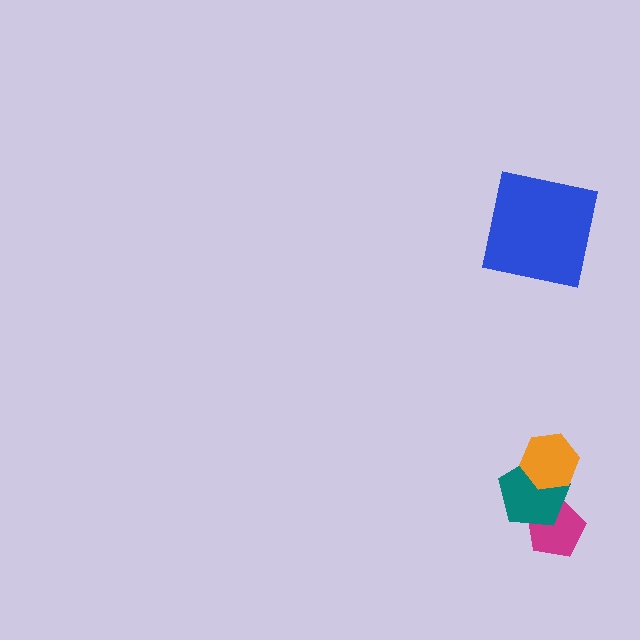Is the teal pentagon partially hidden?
Yes, it is partially covered by another shape.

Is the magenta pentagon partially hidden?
Yes, it is partially covered by another shape.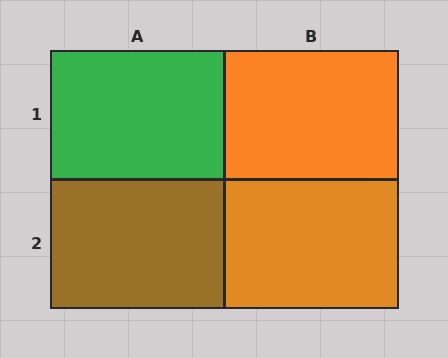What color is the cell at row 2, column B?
Orange.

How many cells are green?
1 cell is green.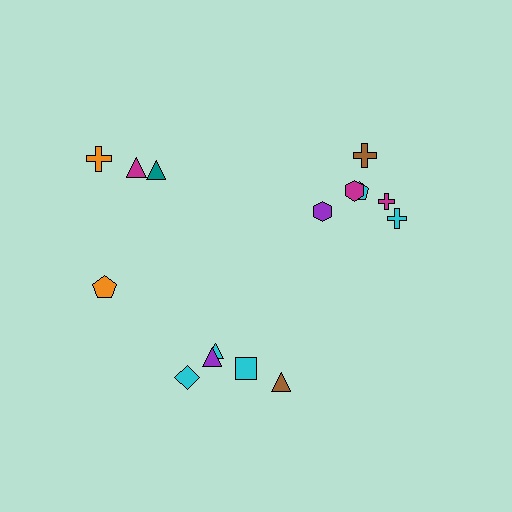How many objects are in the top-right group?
There are 6 objects.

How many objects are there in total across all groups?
There are 15 objects.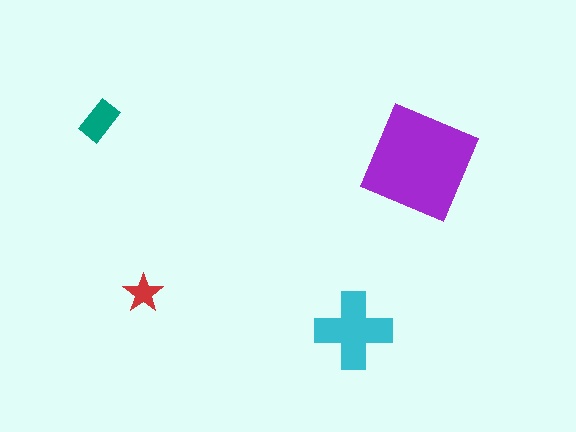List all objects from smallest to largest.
The red star, the teal rectangle, the cyan cross, the purple diamond.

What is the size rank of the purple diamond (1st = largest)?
1st.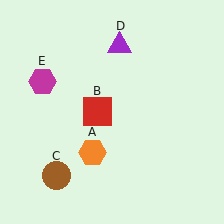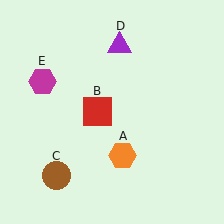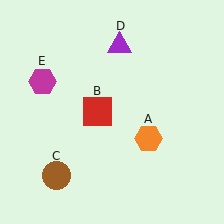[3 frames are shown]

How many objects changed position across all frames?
1 object changed position: orange hexagon (object A).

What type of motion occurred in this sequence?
The orange hexagon (object A) rotated counterclockwise around the center of the scene.